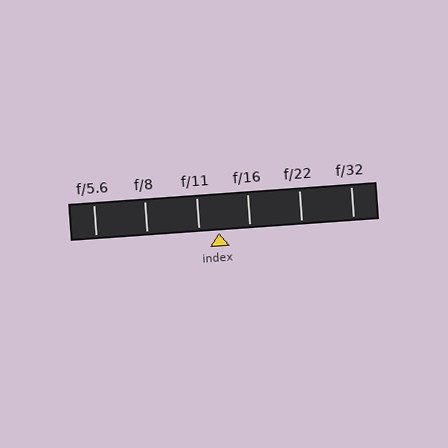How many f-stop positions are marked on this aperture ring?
There are 6 f-stop positions marked.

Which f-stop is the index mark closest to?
The index mark is closest to f/11.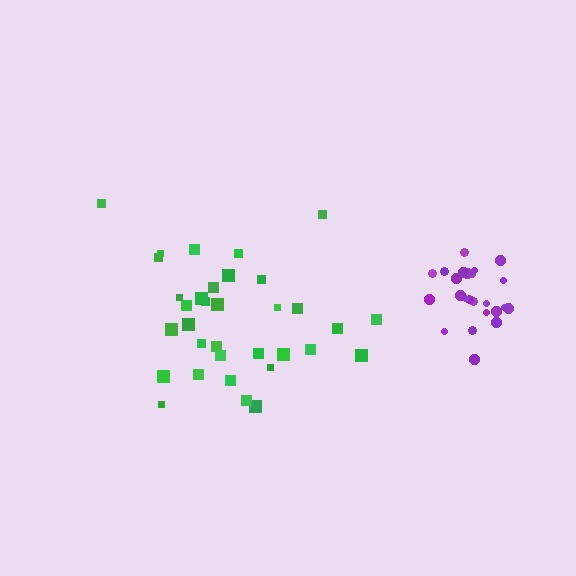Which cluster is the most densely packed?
Purple.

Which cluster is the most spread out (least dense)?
Green.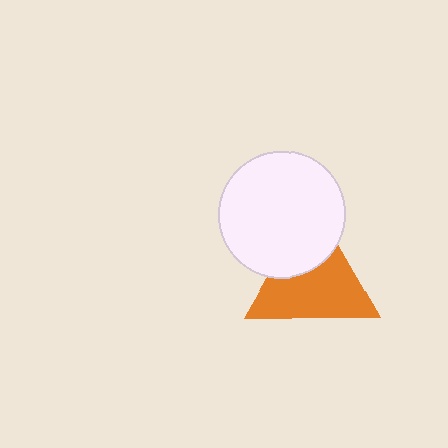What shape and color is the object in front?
The object in front is a white circle.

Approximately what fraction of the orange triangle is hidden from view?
Roughly 33% of the orange triangle is hidden behind the white circle.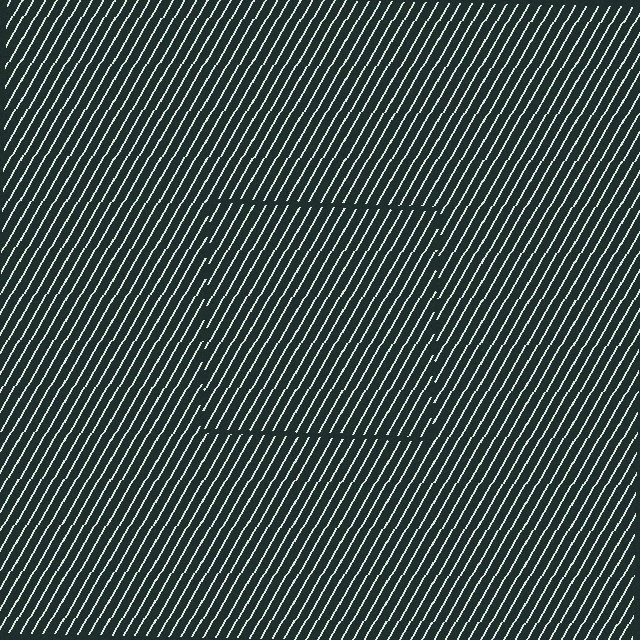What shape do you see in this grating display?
An illusory square. The interior of the shape contains the same grating, shifted by half a period — the contour is defined by the phase discontinuity where line-ends from the inner and outer gratings abut.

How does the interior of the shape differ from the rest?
The interior of the shape contains the same grating, shifted by half a period — the contour is defined by the phase discontinuity where line-ends from the inner and outer gratings abut.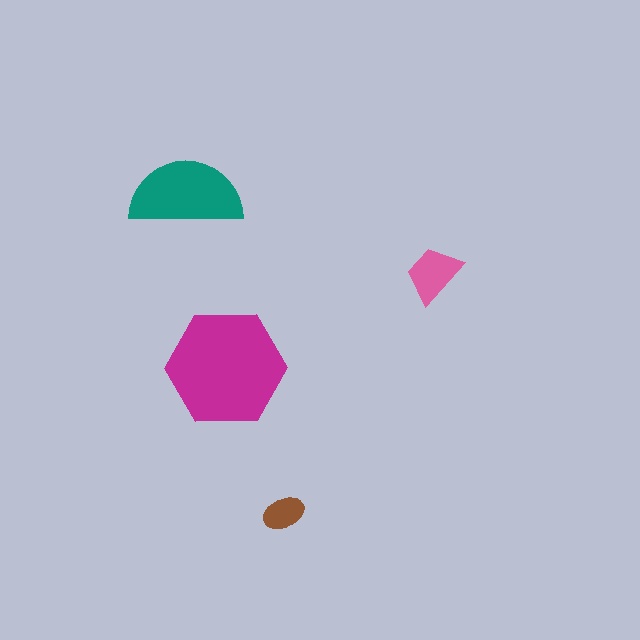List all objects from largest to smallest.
The magenta hexagon, the teal semicircle, the pink trapezoid, the brown ellipse.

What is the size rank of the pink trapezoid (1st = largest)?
3rd.